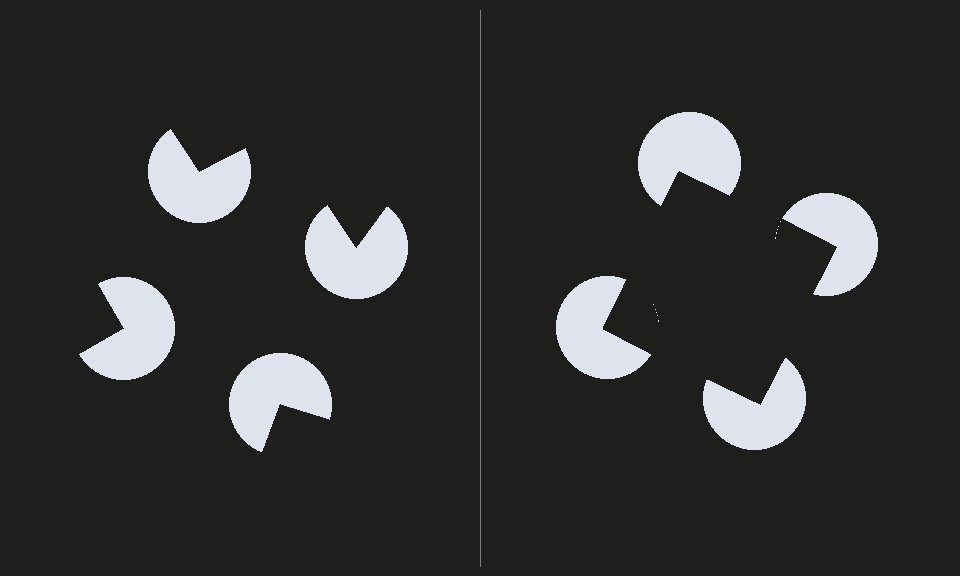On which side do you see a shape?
An illusory square appears on the right side. On the left side the wedge cuts are rotated, so no coherent shape forms.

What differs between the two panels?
The pac-man discs are positioned identically on both sides; only the wedge orientations differ. On the right they align to a square; on the left they are misaligned.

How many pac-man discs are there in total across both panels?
8 — 4 on each side.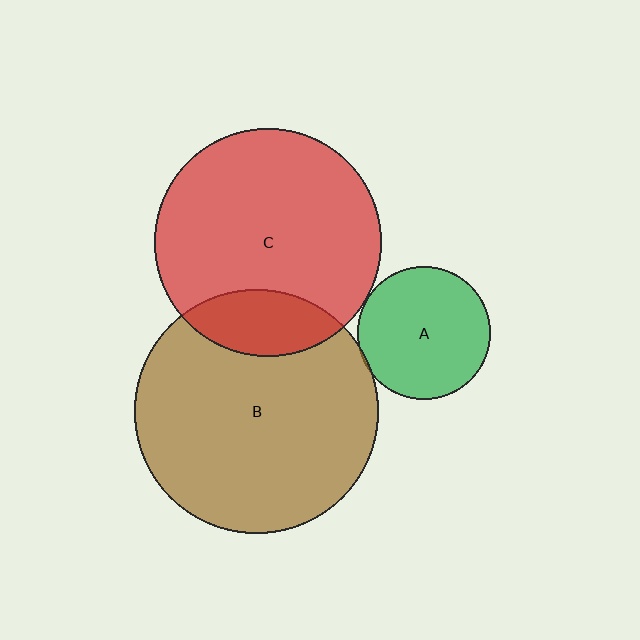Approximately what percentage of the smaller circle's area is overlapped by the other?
Approximately 5%.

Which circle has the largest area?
Circle B (brown).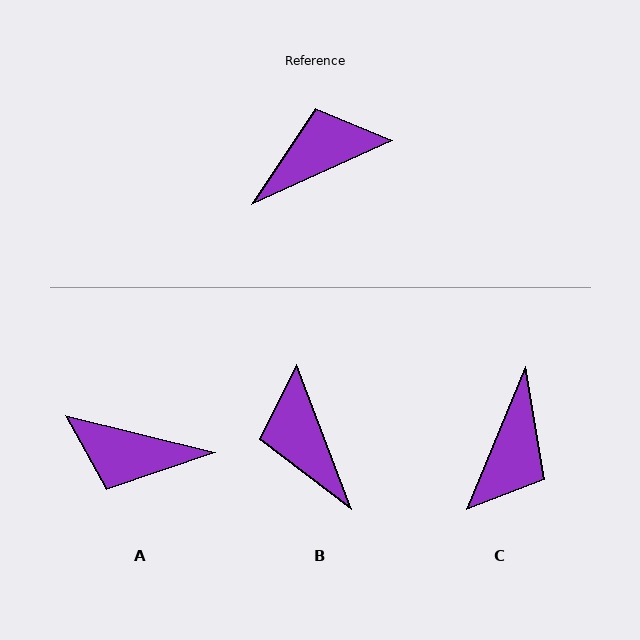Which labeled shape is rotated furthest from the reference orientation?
A, about 142 degrees away.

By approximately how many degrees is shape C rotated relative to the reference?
Approximately 137 degrees clockwise.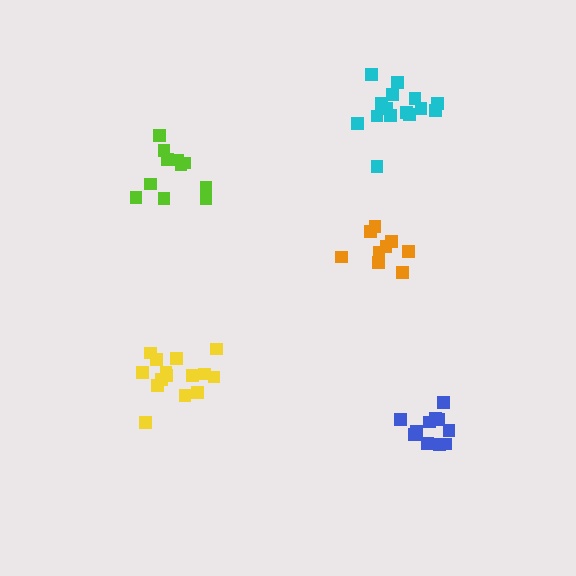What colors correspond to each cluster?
The clusters are colored: yellow, cyan, orange, lime, blue.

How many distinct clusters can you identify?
There are 5 distinct clusters.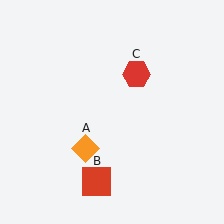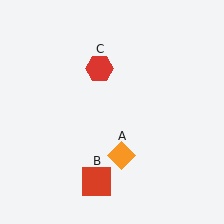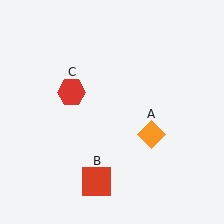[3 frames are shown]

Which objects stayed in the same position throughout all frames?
Red square (object B) remained stationary.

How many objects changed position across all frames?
2 objects changed position: orange diamond (object A), red hexagon (object C).